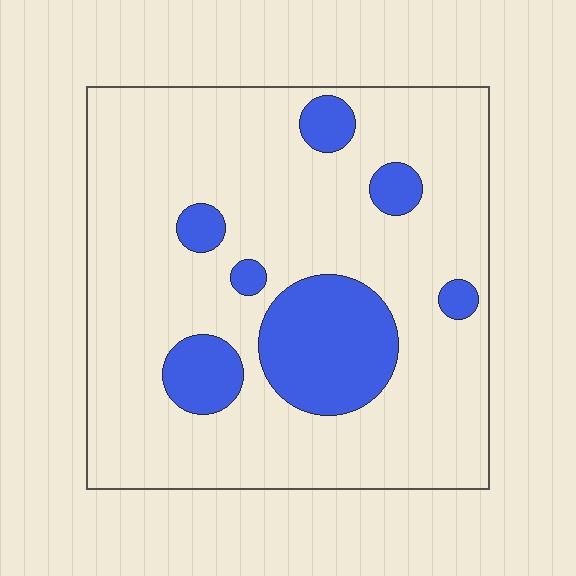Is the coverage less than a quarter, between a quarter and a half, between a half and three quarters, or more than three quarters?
Less than a quarter.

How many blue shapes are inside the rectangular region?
7.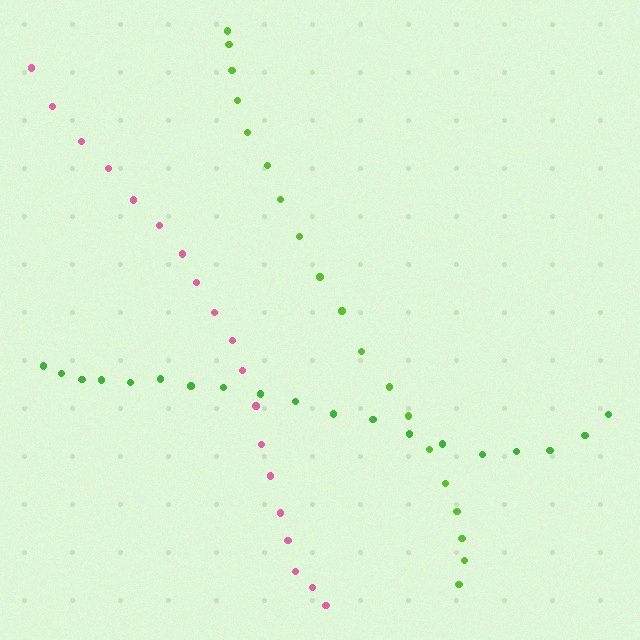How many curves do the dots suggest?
There are 3 distinct paths.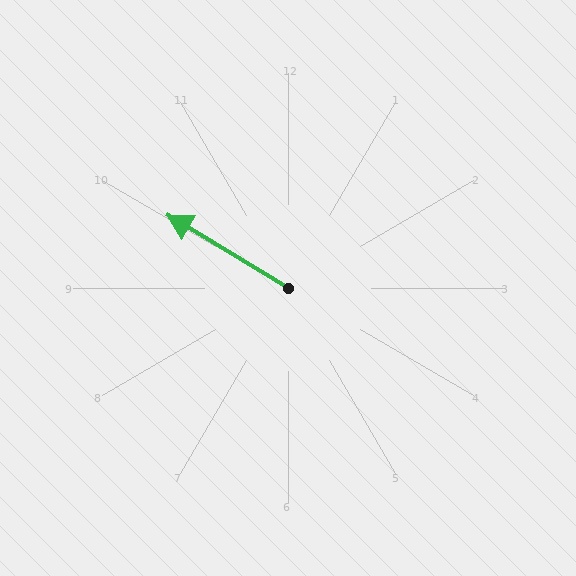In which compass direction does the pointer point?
Northwest.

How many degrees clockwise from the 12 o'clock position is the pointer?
Approximately 301 degrees.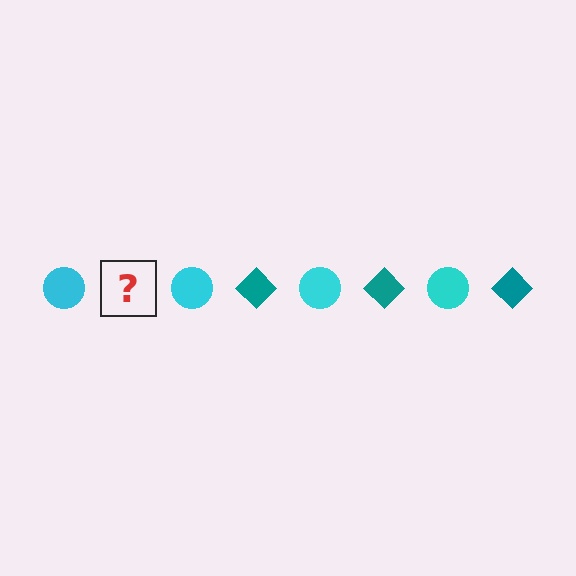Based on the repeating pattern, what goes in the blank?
The blank should be a teal diamond.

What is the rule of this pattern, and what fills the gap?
The rule is that the pattern alternates between cyan circle and teal diamond. The gap should be filled with a teal diamond.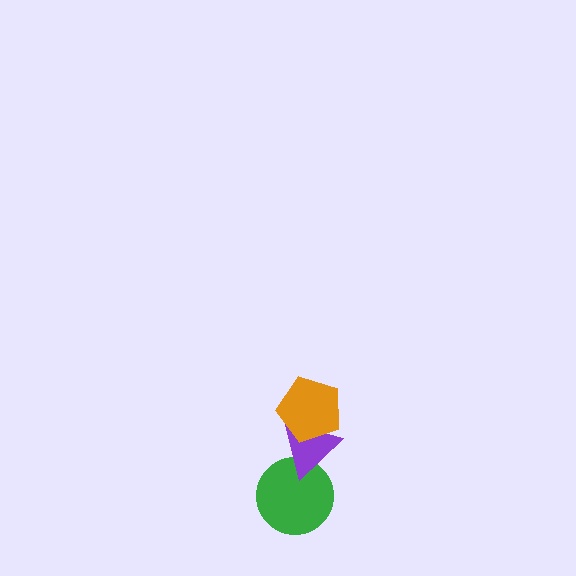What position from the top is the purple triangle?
The purple triangle is 2nd from the top.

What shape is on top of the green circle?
The purple triangle is on top of the green circle.